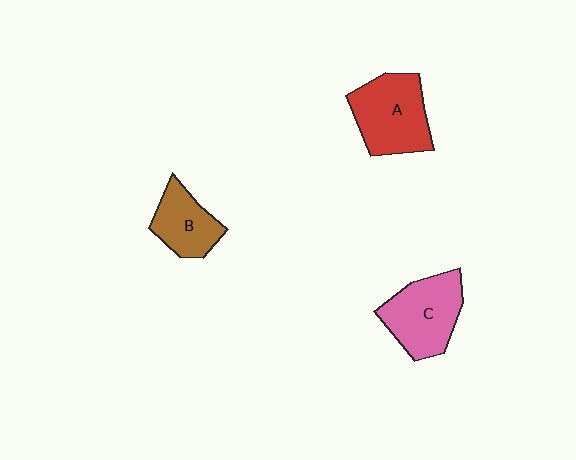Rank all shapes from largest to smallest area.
From largest to smallest: A (red), C (pink), B (brown).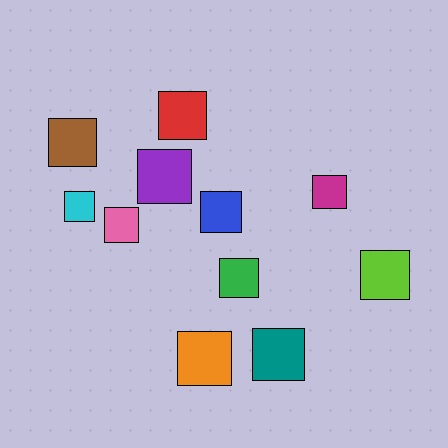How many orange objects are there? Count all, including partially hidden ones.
There is 1 orange object.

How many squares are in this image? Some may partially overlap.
There are 11 squares.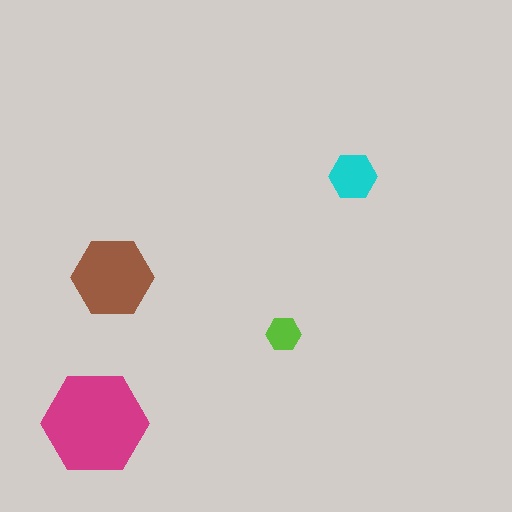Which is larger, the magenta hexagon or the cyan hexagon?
The magenta one.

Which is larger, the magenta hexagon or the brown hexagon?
The magenta one.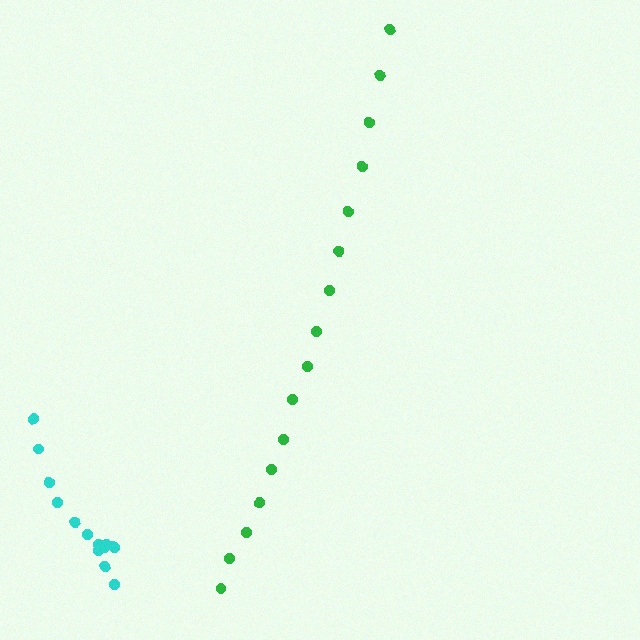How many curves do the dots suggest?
There are 2 distinct paths.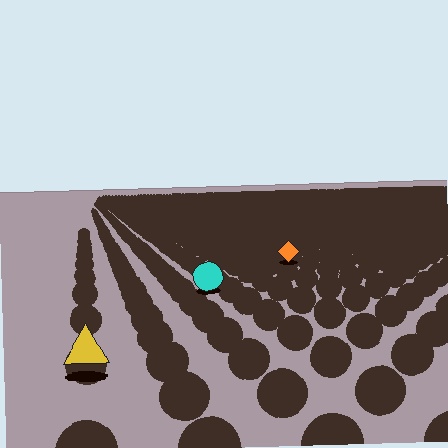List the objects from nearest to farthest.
From nearest to farthest: the yellow triangle, the cyan circle, the orange diamond.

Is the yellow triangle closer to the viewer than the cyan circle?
Yes. The yellow triangle is closer — you can tell from the texture gradient: the ground texture is coarser near it.